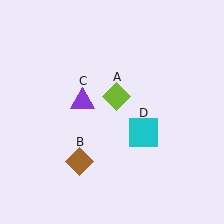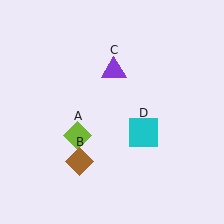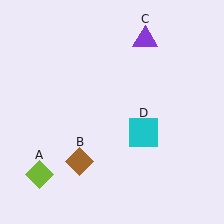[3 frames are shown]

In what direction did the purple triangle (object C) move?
The purple triangle (object C) moved up and to the right.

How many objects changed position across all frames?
2 objects changed position: lime diamond (object A), purple triangle (object C).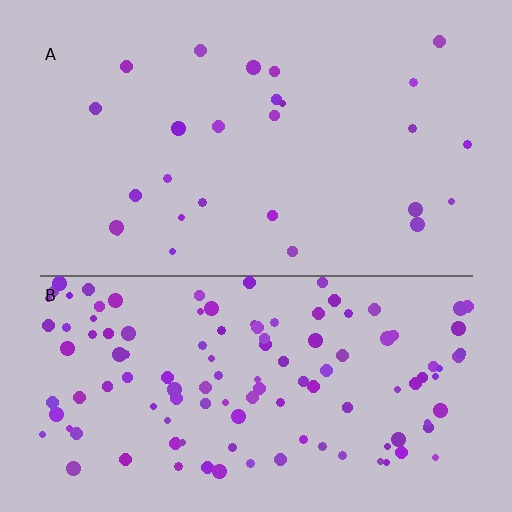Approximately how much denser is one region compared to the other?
Approximately 4.6× — region B over region A.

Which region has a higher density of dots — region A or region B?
B (the bottom).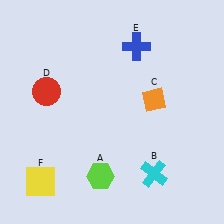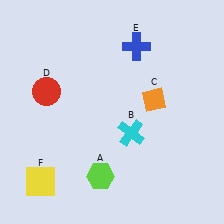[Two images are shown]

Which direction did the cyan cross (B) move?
The cyan cross (B) moved up.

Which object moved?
The cyan cross (B) moved up.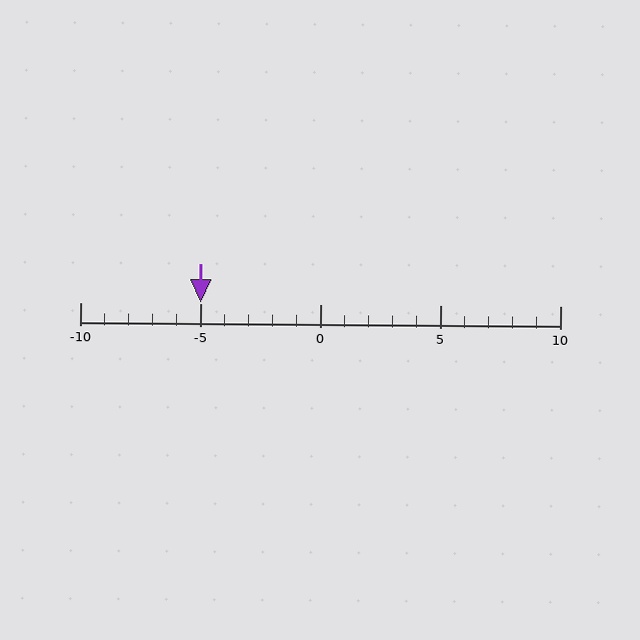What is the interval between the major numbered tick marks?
The major tick marks are spaced 5 units apart.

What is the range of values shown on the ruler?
The ruler shows values from -10 to 10.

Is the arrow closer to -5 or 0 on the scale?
The arrow is closer to -5.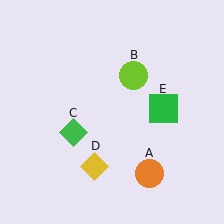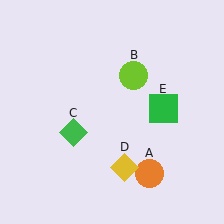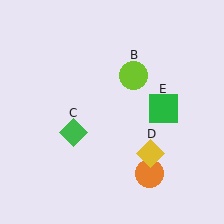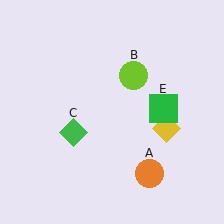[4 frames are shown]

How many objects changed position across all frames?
1 object changed position: yellow diamond (object D).